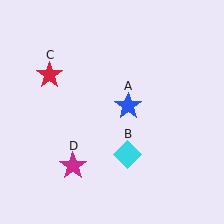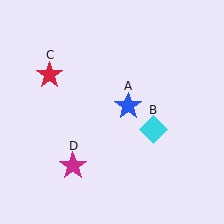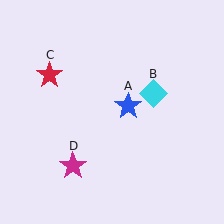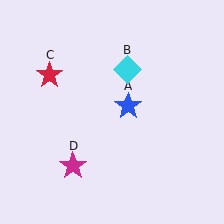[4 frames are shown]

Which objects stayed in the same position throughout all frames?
Blue star (object A) and red star (object C) and magenta star (object D) remained stationary.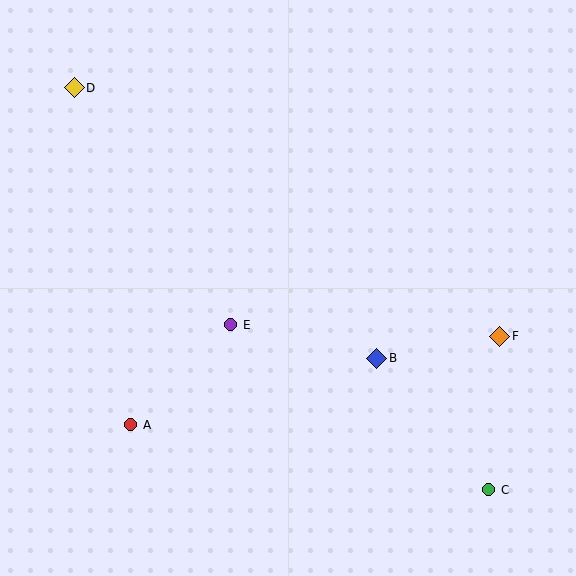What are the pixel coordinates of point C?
Point C is at (489, 490).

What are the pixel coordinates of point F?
Point F is at (500, 336).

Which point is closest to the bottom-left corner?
Point A is closest to the bottom-left corner.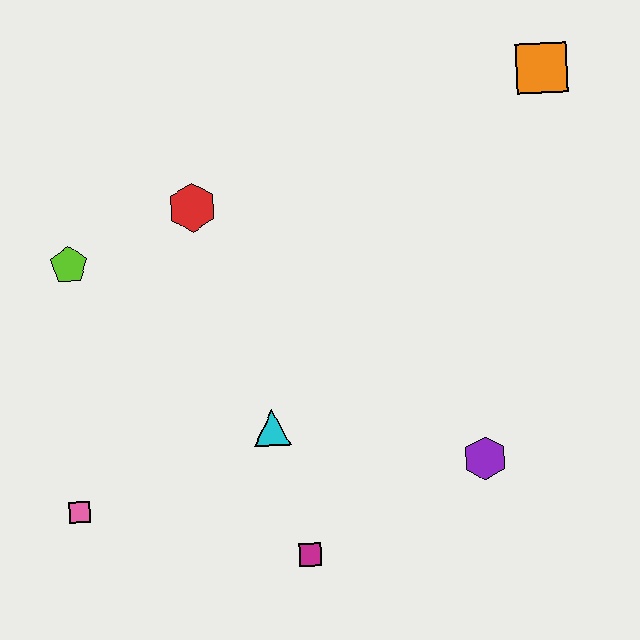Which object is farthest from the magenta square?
The orange square is farthest from the magenta square.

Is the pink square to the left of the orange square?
Yes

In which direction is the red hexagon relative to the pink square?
The red hexagon is above the pink square.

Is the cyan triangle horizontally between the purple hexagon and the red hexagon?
Yes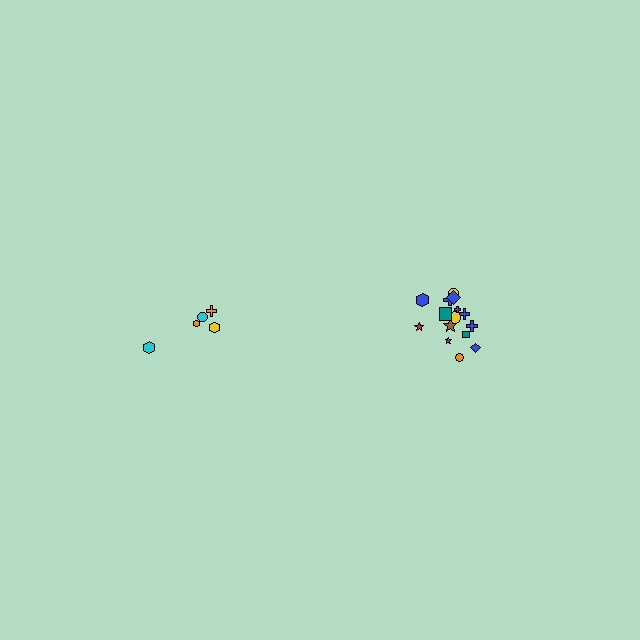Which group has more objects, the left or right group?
The right group.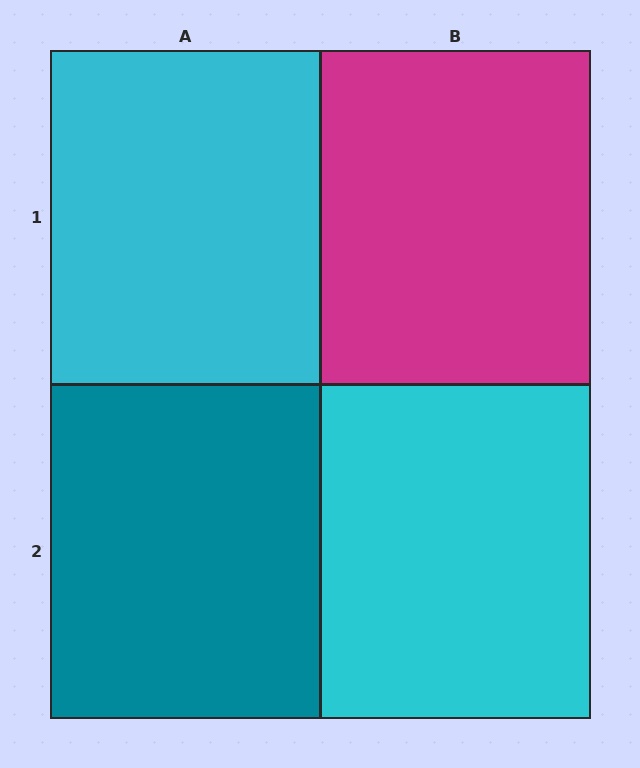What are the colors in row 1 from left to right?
Cyan, magenta.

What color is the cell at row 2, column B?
Cyan.